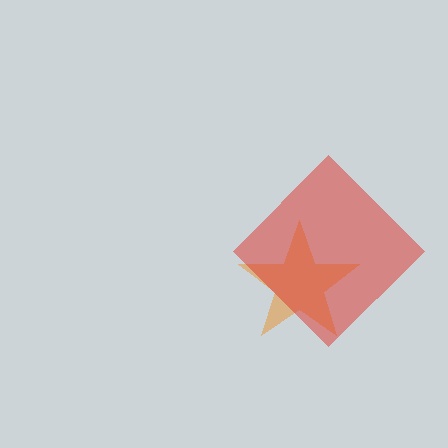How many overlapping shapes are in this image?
There are 2 overlapping shapes in the image.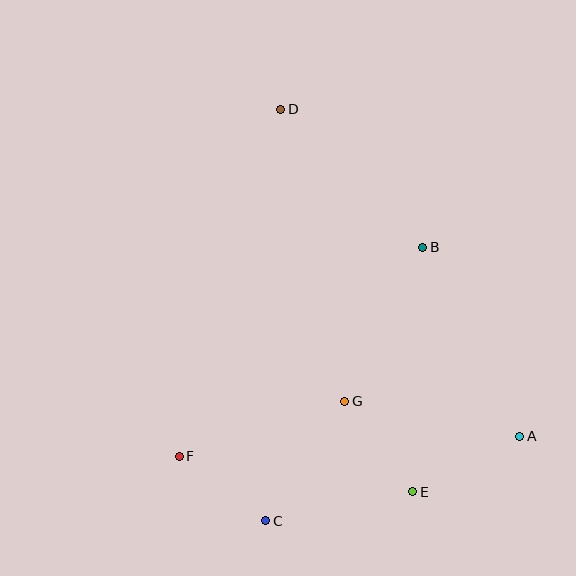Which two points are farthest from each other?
Points C and D are farthest from each other.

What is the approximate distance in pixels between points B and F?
The distance between B and F is approximately 321 pixels.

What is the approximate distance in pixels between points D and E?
The distance between D and E is approximately 405 pixels.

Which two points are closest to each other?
Points C and F are closest to each other.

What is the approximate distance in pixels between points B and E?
The distance between B and E is approximately 245 pixels.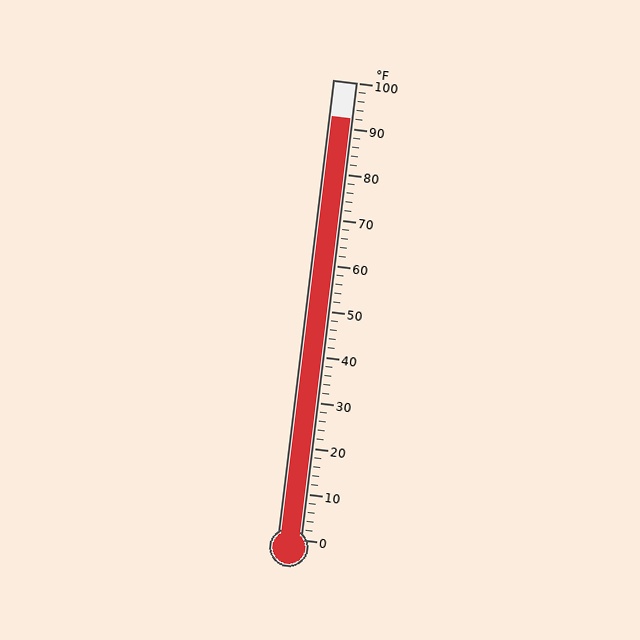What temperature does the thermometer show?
The thermometer shows approximately 92°F.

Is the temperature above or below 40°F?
The temperature is above 40°F.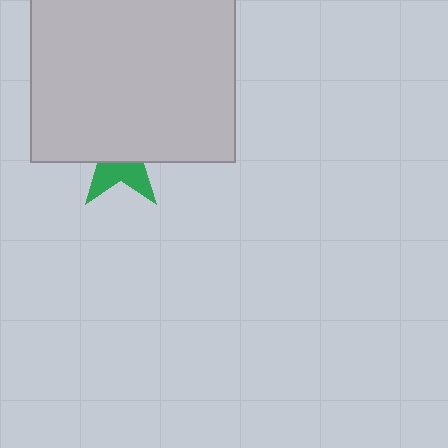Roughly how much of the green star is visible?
A small part of it is visible (roughly 37%).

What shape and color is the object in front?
The object in front is a light gray square.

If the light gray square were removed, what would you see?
You would see the complete green star.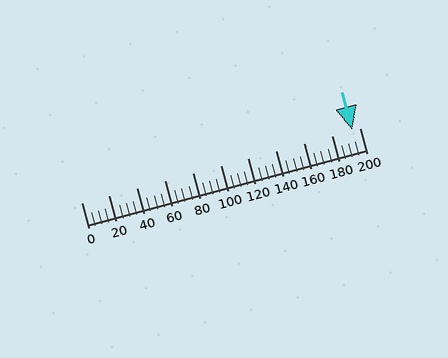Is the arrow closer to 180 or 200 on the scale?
The arrow is closer to 200.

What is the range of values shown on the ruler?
The ruler shows values from 0 to 200.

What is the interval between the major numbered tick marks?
The major tick marks are spaced 20 units apart.